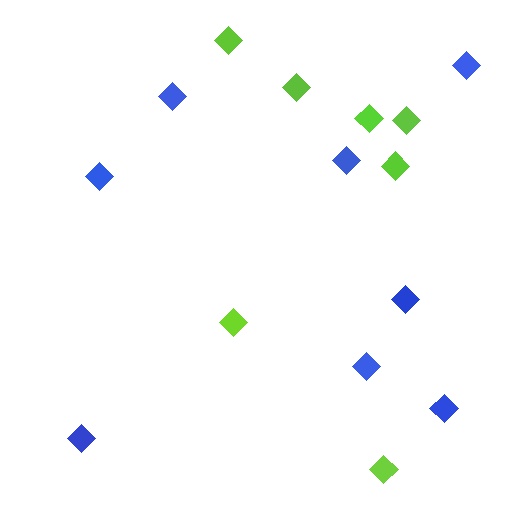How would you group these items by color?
There are 2 groups: one group of blue diamonds (8) and one group of lime diamonds (7).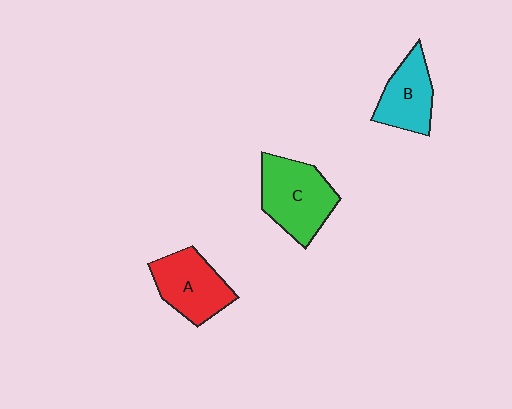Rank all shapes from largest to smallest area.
From largest to smallest: C (green), A (red), B (cyan).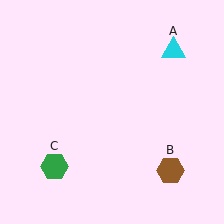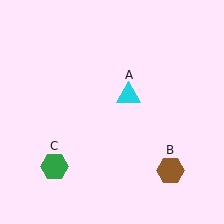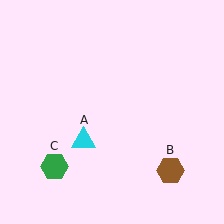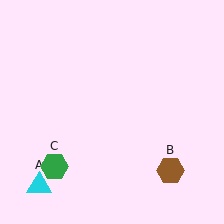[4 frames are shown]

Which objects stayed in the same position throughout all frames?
Brown hexagon (object B) and green hexagon (object C) remained stationary.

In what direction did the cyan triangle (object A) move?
The cyan triangle (object A) moved down and to the left.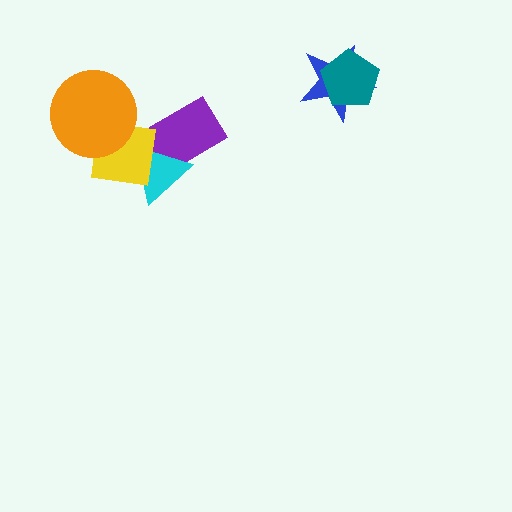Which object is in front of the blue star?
The teal pentagon is in front of the blue star.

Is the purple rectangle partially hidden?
Yes, it is partially covered by another shape.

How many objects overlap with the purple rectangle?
2 objects overlap with the purple rectangle.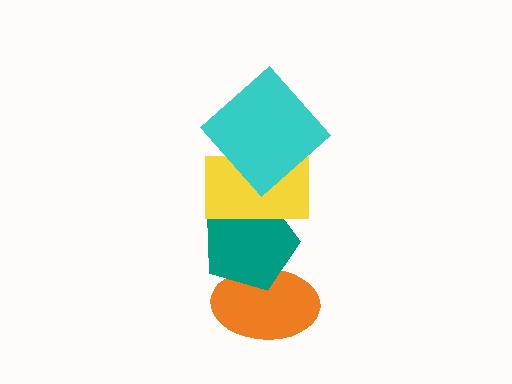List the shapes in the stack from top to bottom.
From top to bottom: the cyan diamond, the yellow rectangle, the teal pentagon, the orange ellipse.